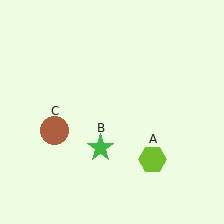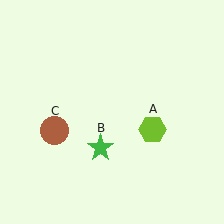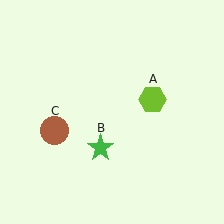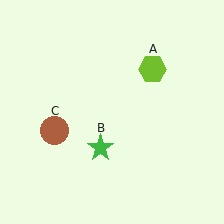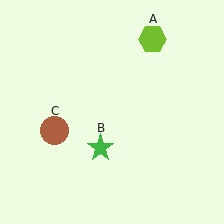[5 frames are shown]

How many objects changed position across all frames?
1 object changed position: lime hexagon (object A).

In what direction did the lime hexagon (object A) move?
The lime hexagon (object A) moved up.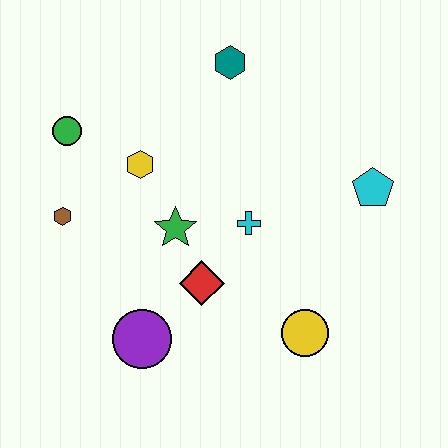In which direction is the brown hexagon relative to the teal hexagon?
The brown hexagon is to the left of the teal hexagon.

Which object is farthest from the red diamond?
The teal hexagon is farthest from the red diamond.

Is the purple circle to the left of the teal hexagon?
Yes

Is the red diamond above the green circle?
No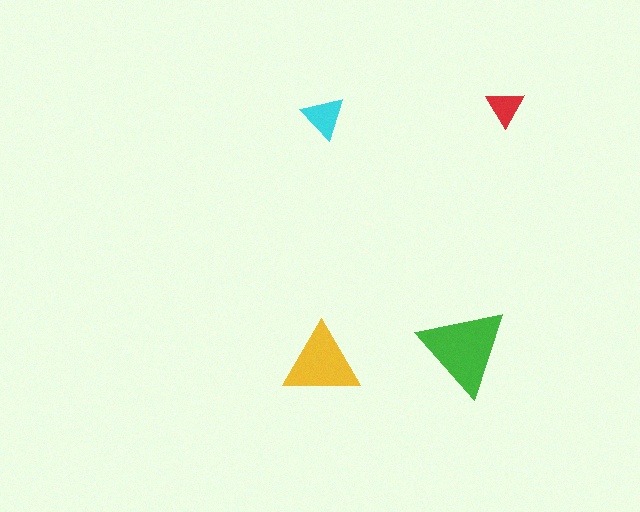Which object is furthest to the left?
The yellow triangle is leftmost.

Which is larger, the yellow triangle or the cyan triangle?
The yellow one.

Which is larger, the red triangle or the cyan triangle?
The cyan one.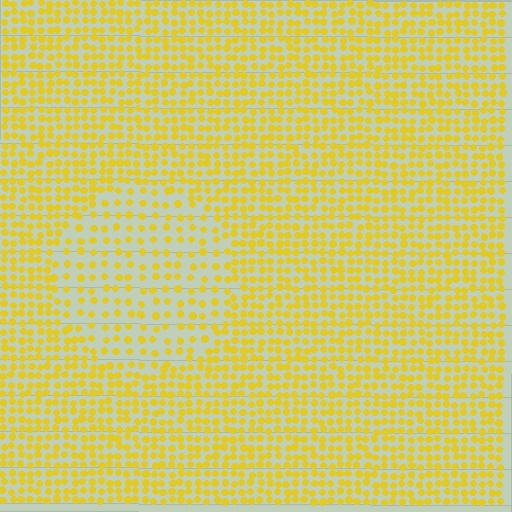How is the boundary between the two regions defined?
The boundary is defined by a change in element density (approximately 1.9x ratio). All elements are the same color, size, and shape.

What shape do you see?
I see a circle.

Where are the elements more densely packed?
The elements are more densely packed outside the circle boundary.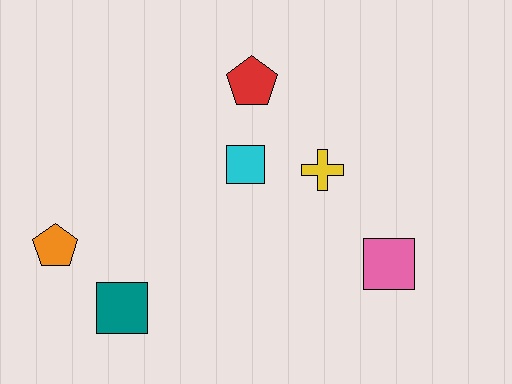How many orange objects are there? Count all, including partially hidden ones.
There is 1 orange object.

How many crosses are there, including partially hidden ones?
There is 1 cross.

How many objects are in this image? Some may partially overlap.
There are 6 objects.